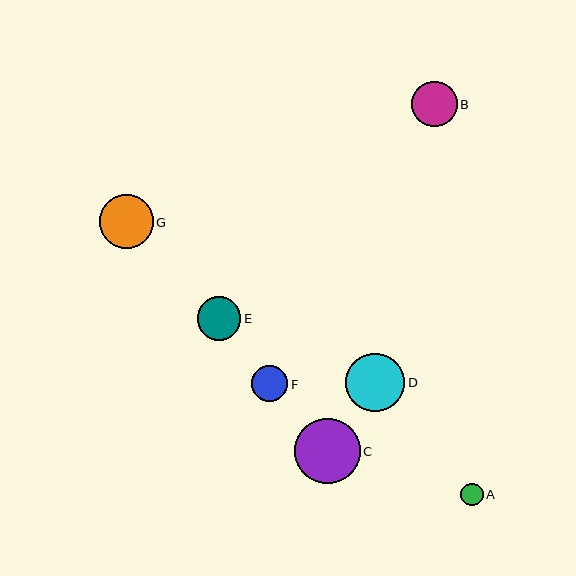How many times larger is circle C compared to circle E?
Circle C is approximately 1.5 times the size of circle E.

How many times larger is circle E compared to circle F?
Circle E is approximately 1.2 times the size of circle F.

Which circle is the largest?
Circle C is the largest with a size of approximately 66 pixels.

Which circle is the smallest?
Circle A is the smallest with a size of approximately 22 pixels.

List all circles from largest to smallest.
From largest to smallest: C, D, G, B, E, F, A.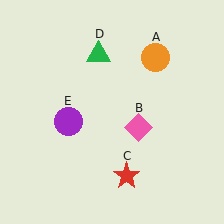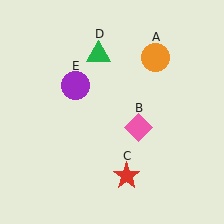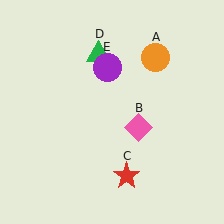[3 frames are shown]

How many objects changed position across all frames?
1 object changed position: purple circle (object E).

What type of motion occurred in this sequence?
The purple circle (object E) rotated clockwise around the center of the scene.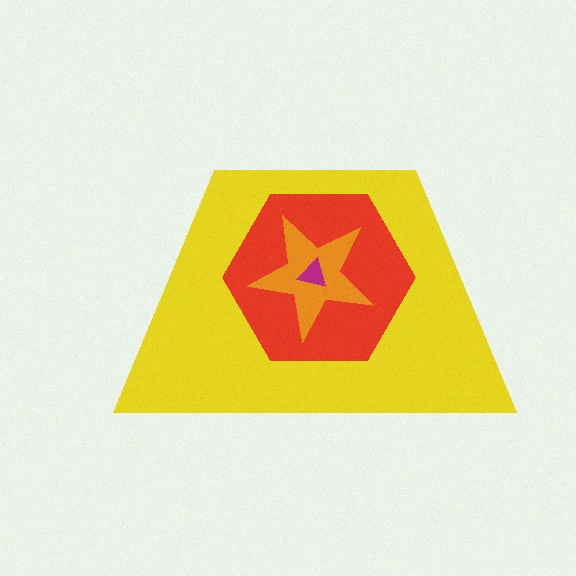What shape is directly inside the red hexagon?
The orange star.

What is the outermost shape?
The yellow trapezoid.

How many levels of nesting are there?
4.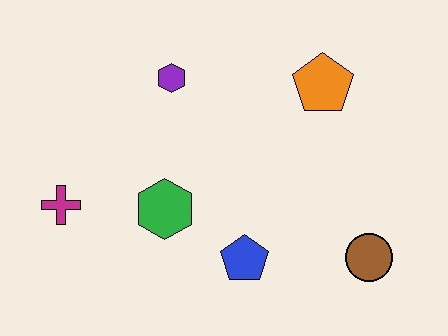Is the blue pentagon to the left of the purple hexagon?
No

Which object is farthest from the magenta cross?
The brown circle is farthest from the magenta cross.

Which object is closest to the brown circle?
The blue pentagon is closest to the brown circle.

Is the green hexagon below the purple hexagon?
Yes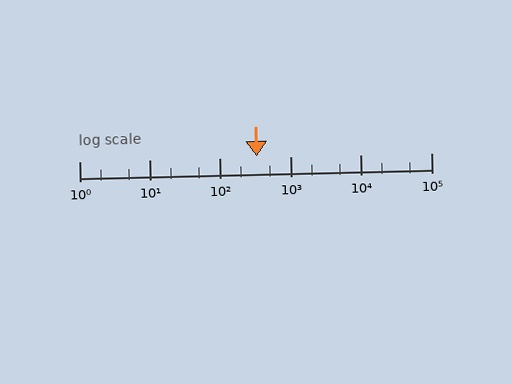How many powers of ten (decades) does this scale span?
The scale spans 5 decades, from 1 to 100000.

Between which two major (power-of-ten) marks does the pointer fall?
The pointer is between 100 and 1000.